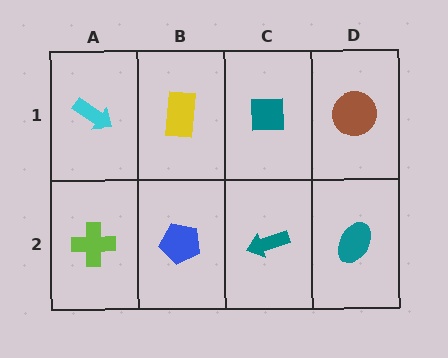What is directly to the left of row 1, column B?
A cyan arrow.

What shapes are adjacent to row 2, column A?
A cyan arrow (row 1, column A), a blue pentagon (row 2, column B).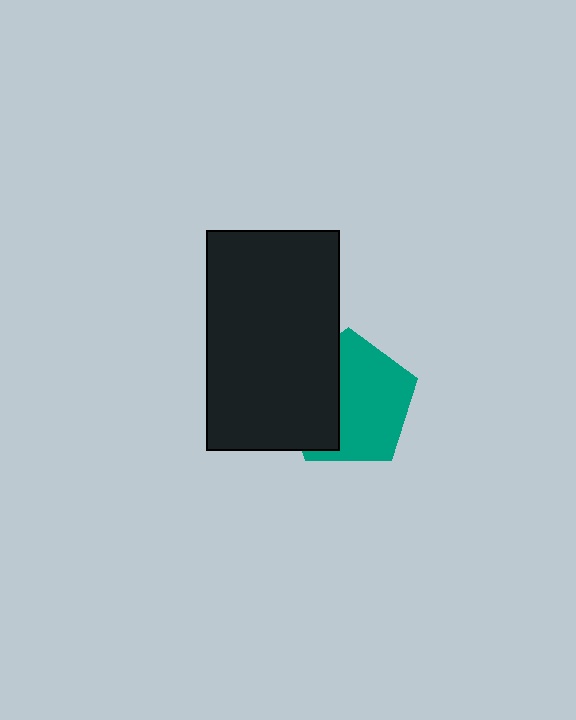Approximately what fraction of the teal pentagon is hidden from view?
Roughly 38% of the teal pentagon is hidden behind the black rectangle.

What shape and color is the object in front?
The object in front is a black rectangle.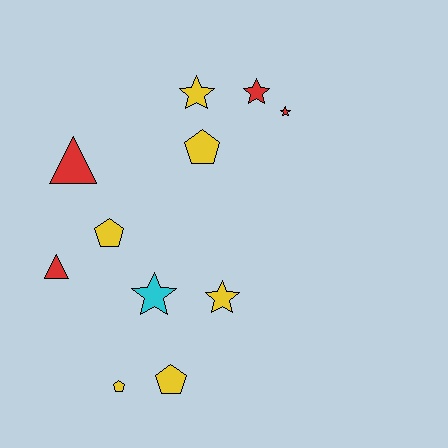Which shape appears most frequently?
Star, with 5 objects.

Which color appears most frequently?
Yellow, with 6 objects.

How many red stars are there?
There are 2 red stars.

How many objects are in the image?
There are 11 objects.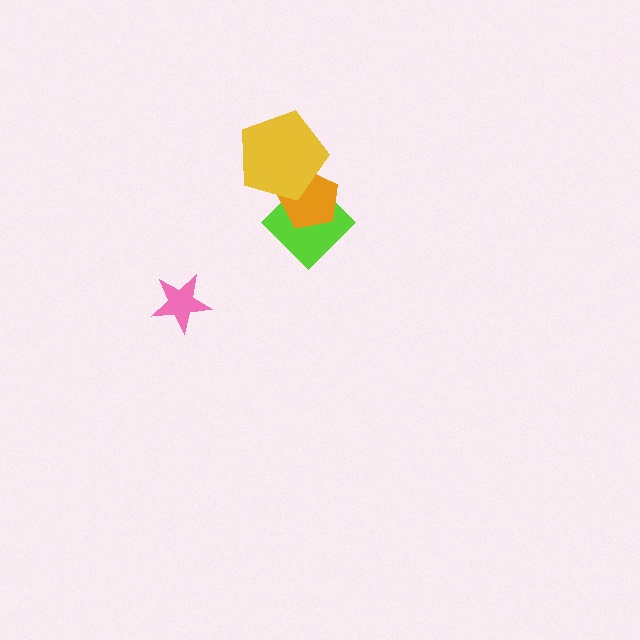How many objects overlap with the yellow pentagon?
2 objects overlap with the yellow pentagon.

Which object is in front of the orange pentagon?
The yellow pentagon is in front of the orange pentagon.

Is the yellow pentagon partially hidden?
No, no other shape covers it.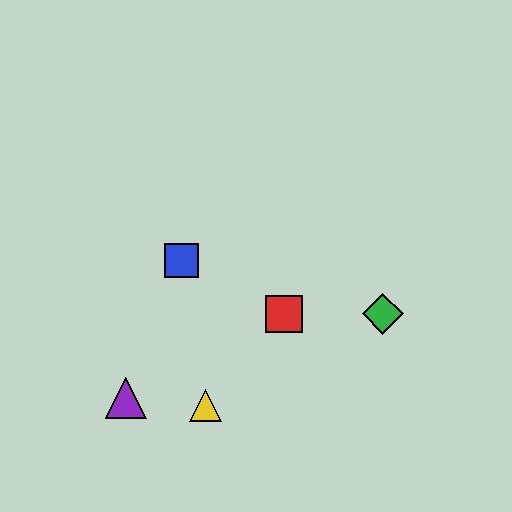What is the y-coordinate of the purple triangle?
The purple triangle is at y≈398.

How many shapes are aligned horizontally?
2 shapes (the red square, the green diamond) are aligned horizontally.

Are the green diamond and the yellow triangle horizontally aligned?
No, the green diamond is at y≈314 and the yellow triangle is at y≈405.